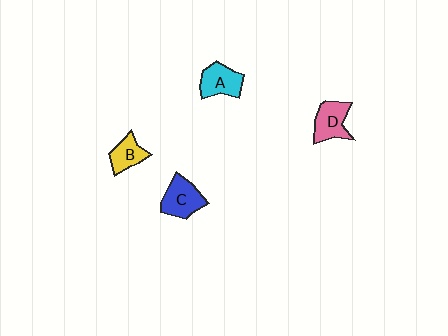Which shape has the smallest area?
Shape B (yellow).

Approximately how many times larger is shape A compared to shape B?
Approximately 1.3 times.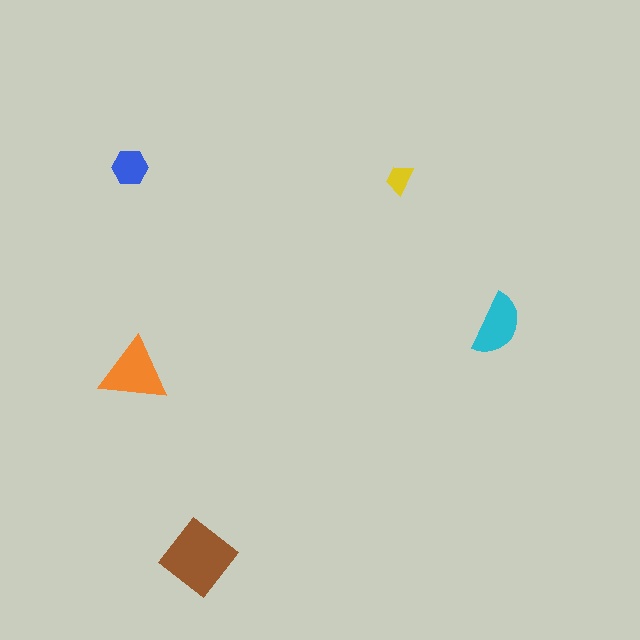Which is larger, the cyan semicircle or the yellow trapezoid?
The cyan semicircle.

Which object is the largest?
The brown diamond.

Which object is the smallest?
The yellow trapezoid.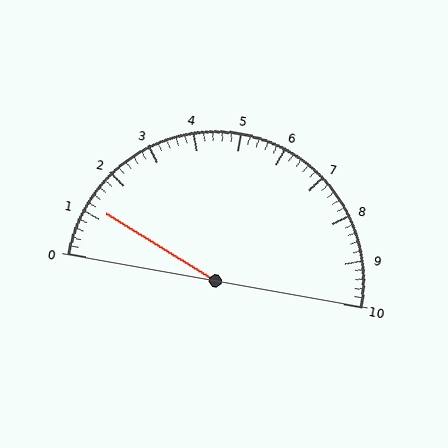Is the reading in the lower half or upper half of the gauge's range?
The reading is in the lower half of the range (0 to 10).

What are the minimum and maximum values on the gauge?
The gauge ranges from 0 to 10.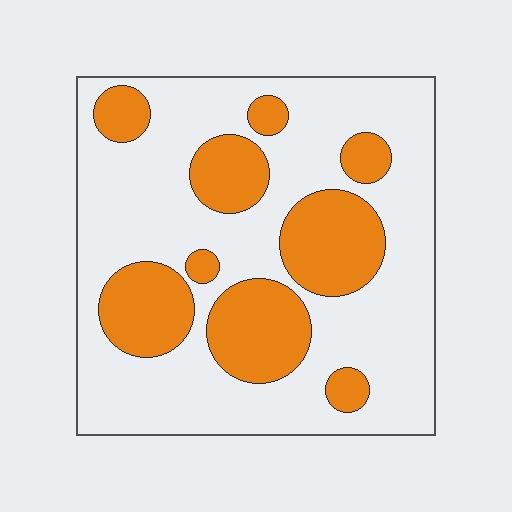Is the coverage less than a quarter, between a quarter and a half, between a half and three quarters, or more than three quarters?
Between a quarter and a half.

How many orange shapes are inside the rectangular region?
9.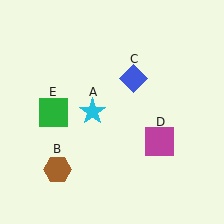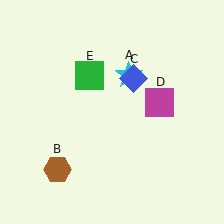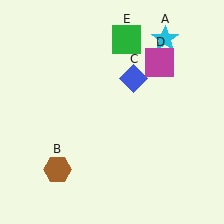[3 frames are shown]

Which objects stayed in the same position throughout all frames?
Brown hexagon (object B) and blue diamond (object C) remained stationary.